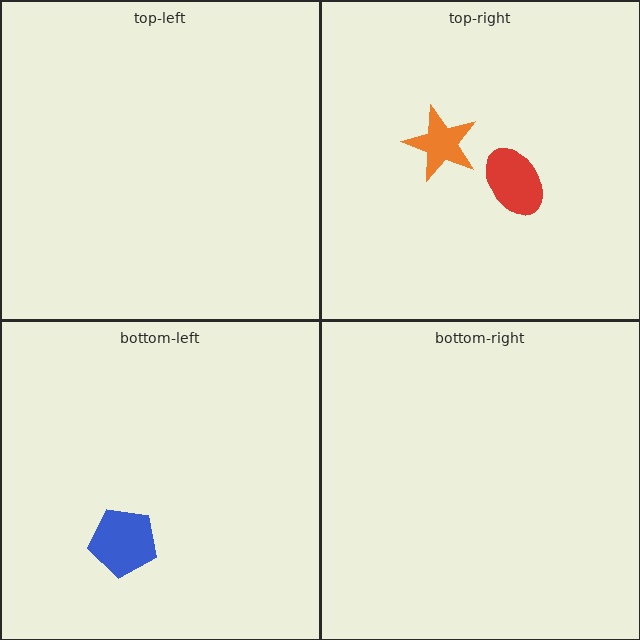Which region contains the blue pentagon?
The bottom-left region.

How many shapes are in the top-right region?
2.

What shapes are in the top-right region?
The red ellipse, the orange star.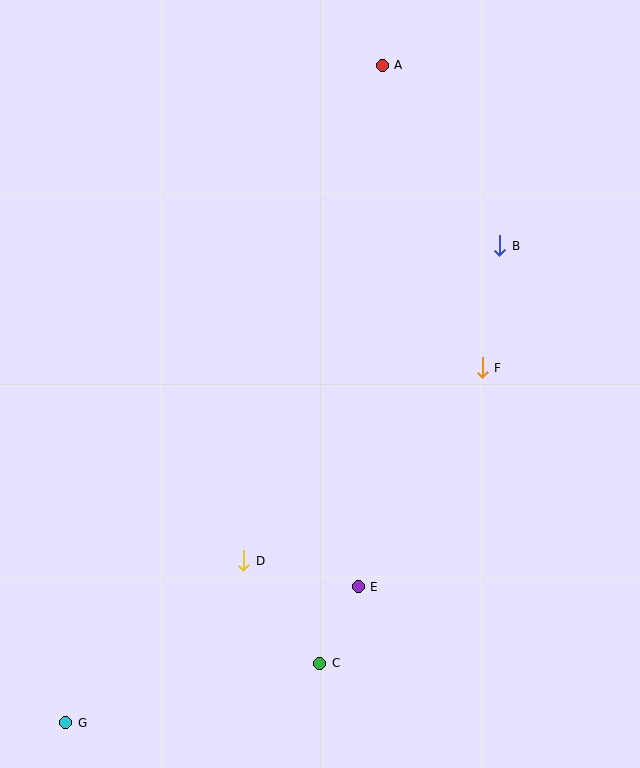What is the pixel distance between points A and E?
The distance between A and E is 522 pixels.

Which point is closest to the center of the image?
Point F at (482, 368) is closest to the center.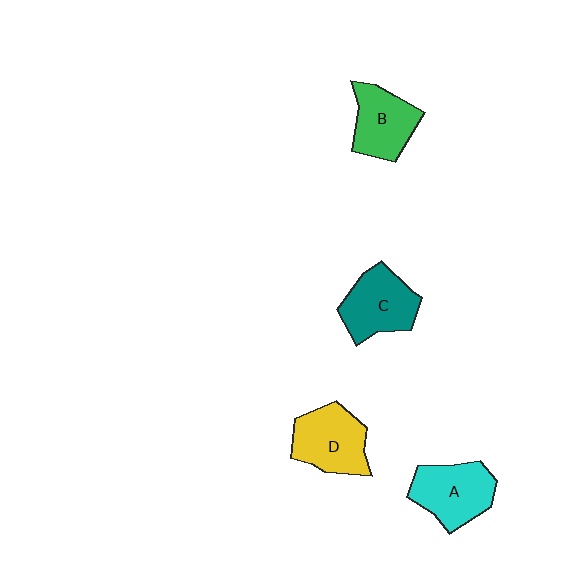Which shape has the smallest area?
Shape B (green).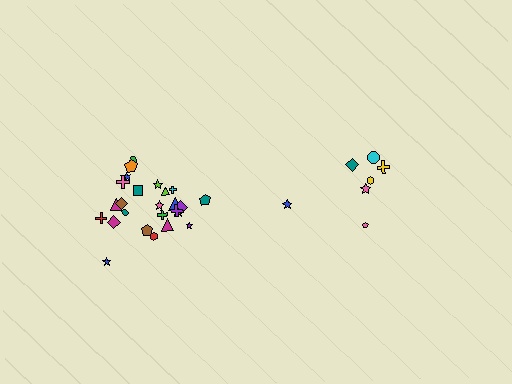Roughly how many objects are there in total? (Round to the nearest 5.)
Roughly 30 objects in total.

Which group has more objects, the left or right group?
The left group.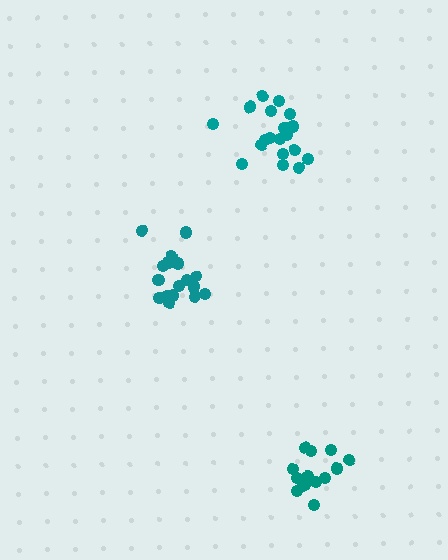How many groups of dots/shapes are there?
There are 3 groups.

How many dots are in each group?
Group 1: 20 dots, Group 2: 18 dots, Group 3: 16 dots (54 total).